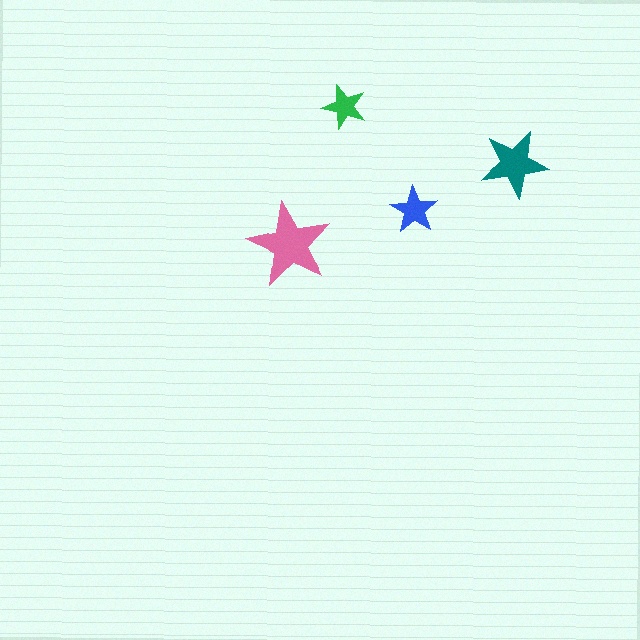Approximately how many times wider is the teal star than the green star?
About 1.5 times wider.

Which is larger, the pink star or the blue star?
The pink one.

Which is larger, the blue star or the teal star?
The teal one.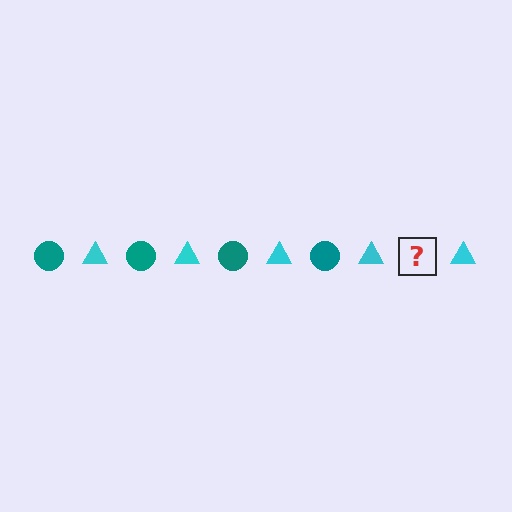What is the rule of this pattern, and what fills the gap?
The rule is that the pattern alternates between teal circle and cyan triangle. The gap should be filled with a teal circle.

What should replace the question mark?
The question mark should be replaced with a teal circle.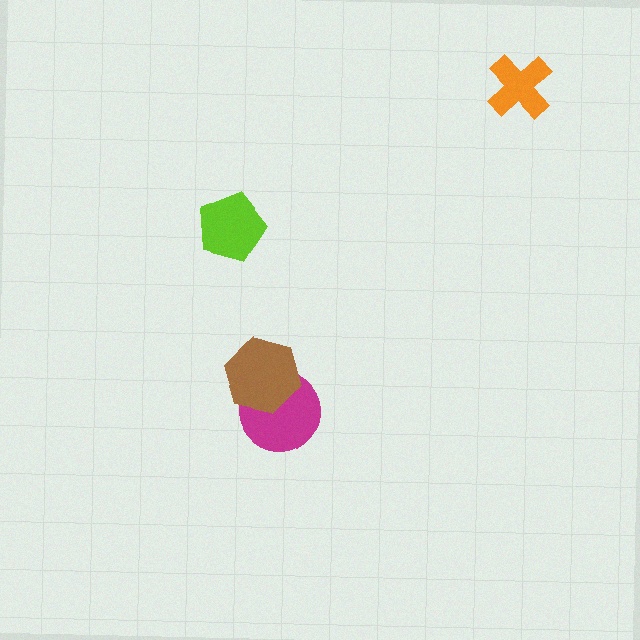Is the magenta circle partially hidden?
Yes, it is partially covered by another shape.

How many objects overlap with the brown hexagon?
1 object overlaps with the brown hexagon.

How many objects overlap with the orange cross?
0 objects overlap with the orange cross.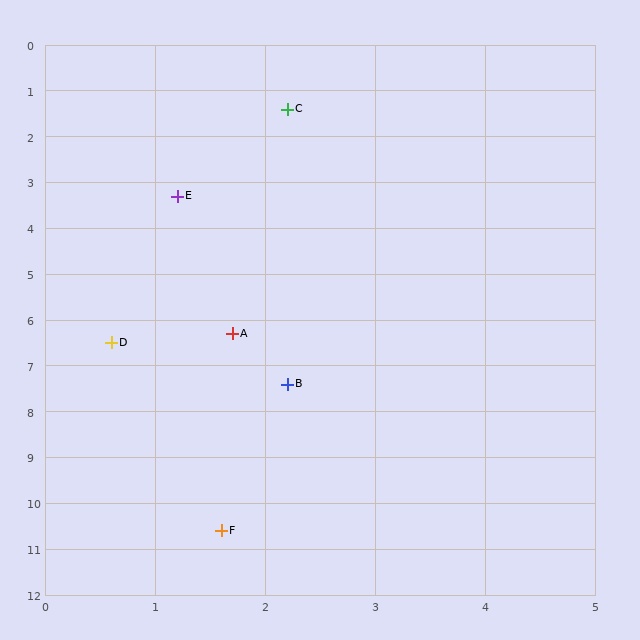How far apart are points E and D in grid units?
Points E and D are about 3.3 grid units apart.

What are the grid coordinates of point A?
Point A is at approximately (1.7, 6.3).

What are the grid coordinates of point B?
Point B is at approximately (2.2, 7.4).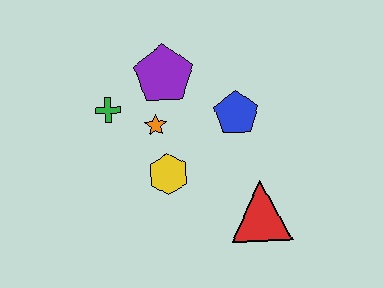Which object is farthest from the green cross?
The red triangle is farthest from the green cross.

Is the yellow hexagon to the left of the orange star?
No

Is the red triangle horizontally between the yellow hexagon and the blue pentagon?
No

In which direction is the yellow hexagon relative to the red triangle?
The yellow hexagon is to the left of the red triangle.